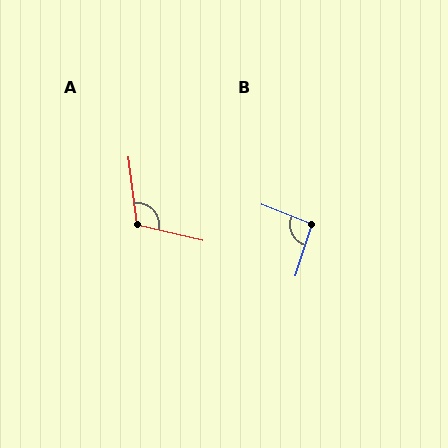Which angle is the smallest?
B, at approximately 93 degrees.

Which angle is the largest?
A, at approximately 111 degrees.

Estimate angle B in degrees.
Approximately 93 degrees.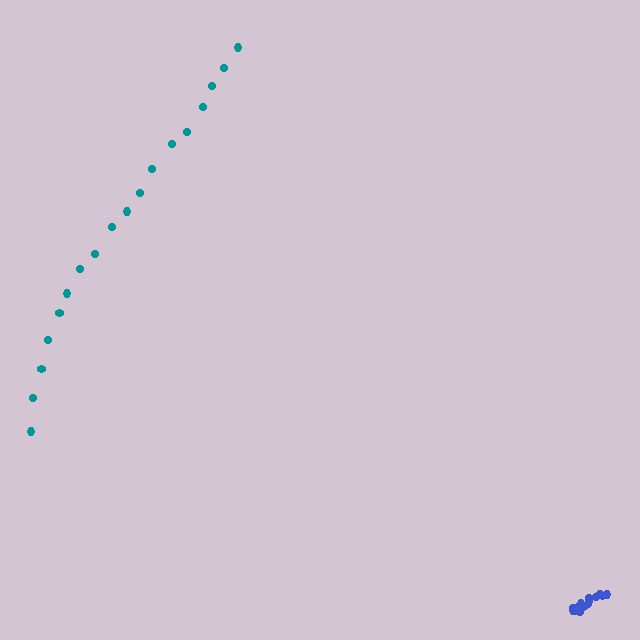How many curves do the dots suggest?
There are 2 distinct paths.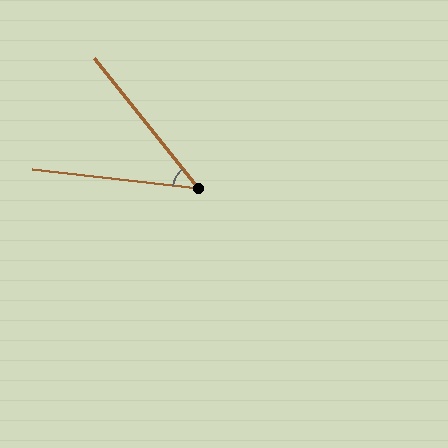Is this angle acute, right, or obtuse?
It is acute.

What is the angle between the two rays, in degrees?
Approximately 45 degrees.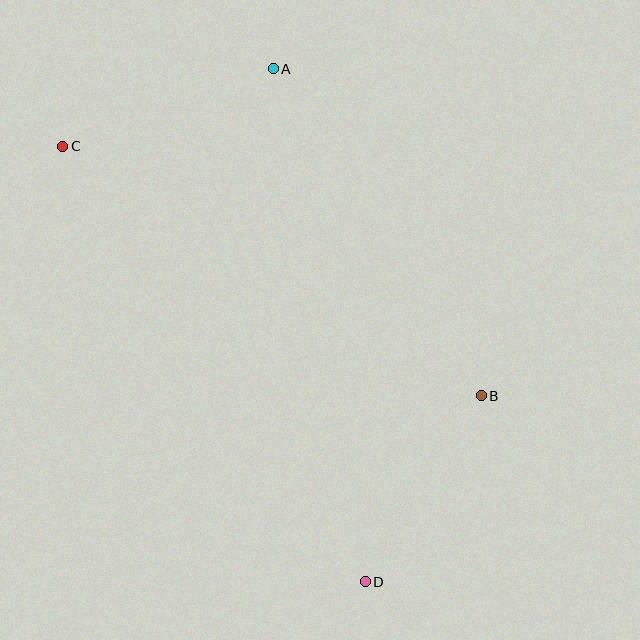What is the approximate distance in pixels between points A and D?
The distance between A and D is approximately 521 pixels.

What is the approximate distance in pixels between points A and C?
The distance between A and C is approximately 224 pixels.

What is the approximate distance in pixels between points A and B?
The distance between A and B is approximately 388 pixels.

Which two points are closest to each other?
Points B and D are closest to each other.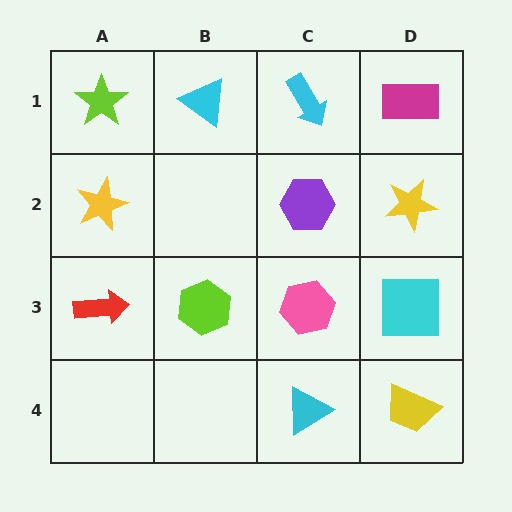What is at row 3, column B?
A lime hexagon.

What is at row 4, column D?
A yellow trapezoid.